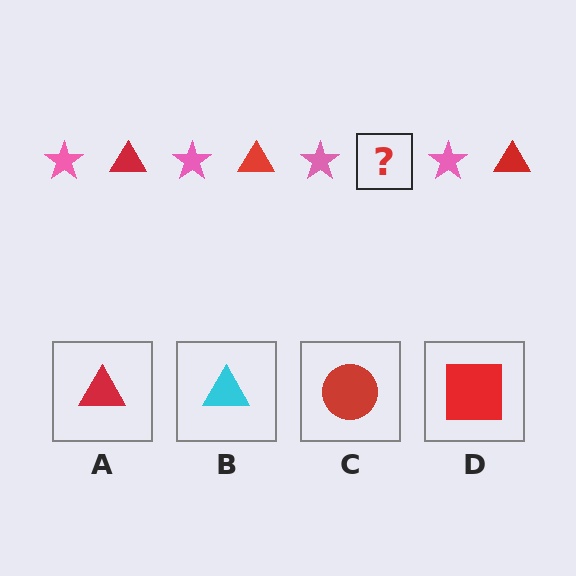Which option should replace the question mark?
Option A.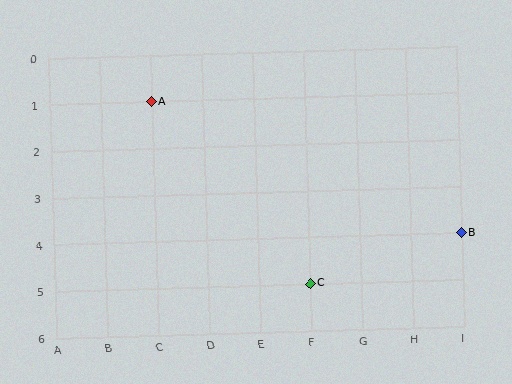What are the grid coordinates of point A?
Point A is at grid coordinates (C, 1).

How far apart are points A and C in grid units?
Points A and C are 3 columns and 4 rows apart (about 5.0 grid units diagonally).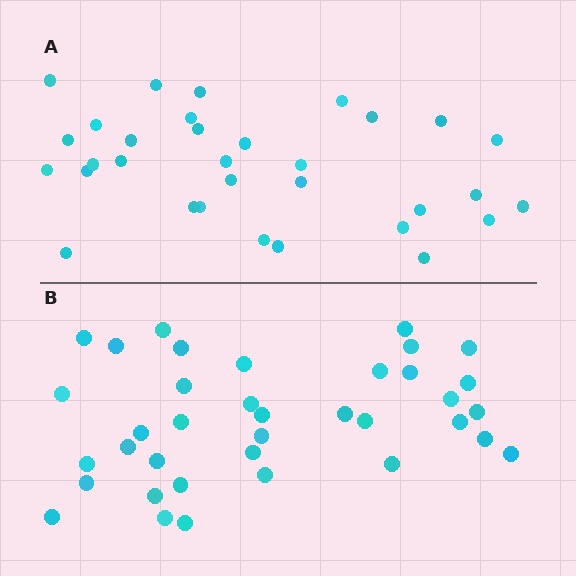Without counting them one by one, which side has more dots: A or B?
Region B (the bottom region) has more dots.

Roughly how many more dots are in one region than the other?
Region B has about 5 more dots than region A.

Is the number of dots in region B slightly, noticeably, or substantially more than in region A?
Region B has only slightly more — the two regions are fairly close. The ratio is roughly 1.2 to 1.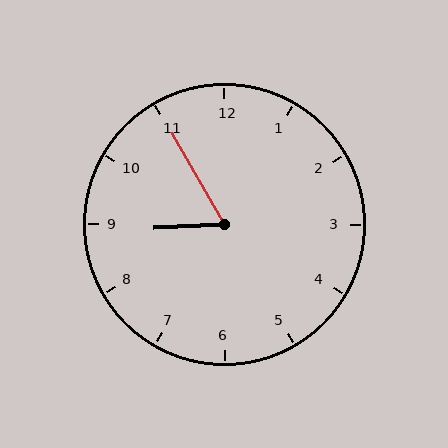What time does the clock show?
8:55.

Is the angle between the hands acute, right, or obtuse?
It is acute.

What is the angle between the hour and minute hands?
Approximately 62 degrees.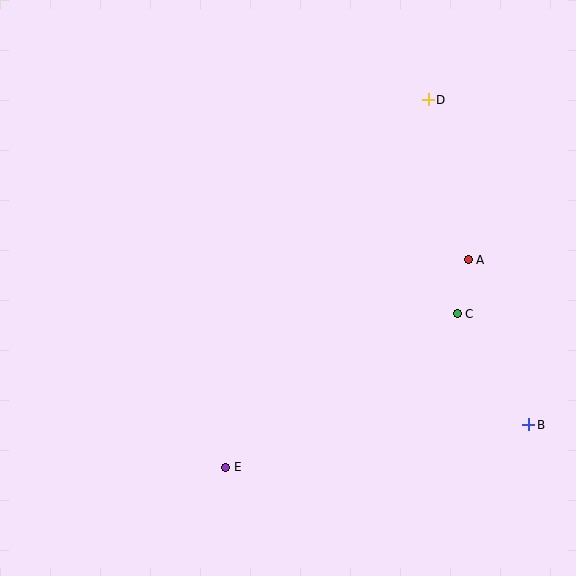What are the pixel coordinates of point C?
Point C is at (457, 314).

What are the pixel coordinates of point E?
Point E is at (226, 467).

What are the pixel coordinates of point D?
Point D is at (428, 100).